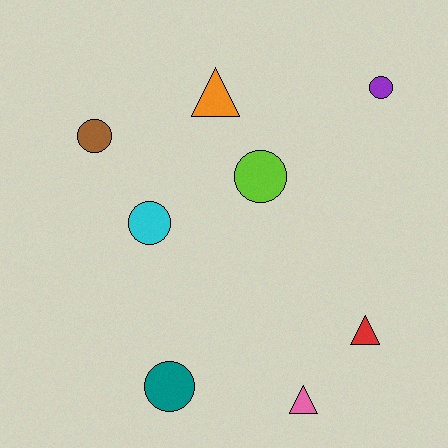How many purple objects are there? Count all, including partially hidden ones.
There is 1 purple object.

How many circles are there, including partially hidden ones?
There are 5 circles.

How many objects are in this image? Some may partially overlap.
There are 8 objects.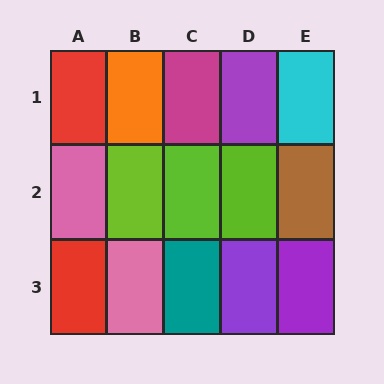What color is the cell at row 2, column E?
Brown.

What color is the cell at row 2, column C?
Lime.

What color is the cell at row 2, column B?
Lime.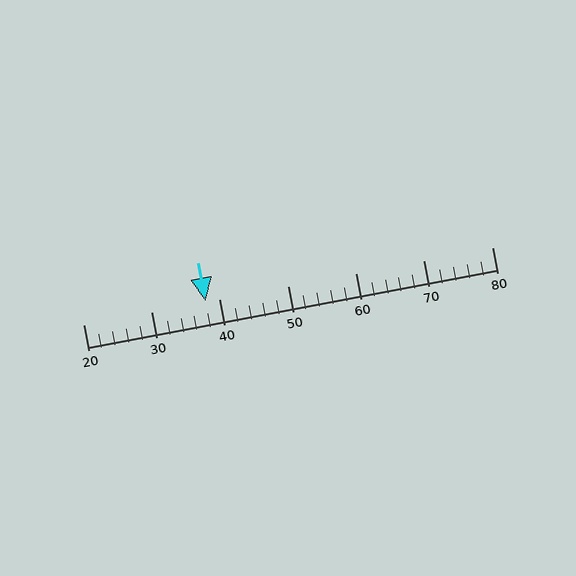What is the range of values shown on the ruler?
The ruler shows values from 20 to 80.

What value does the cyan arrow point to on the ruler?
The cyan arrow points to approximately 38.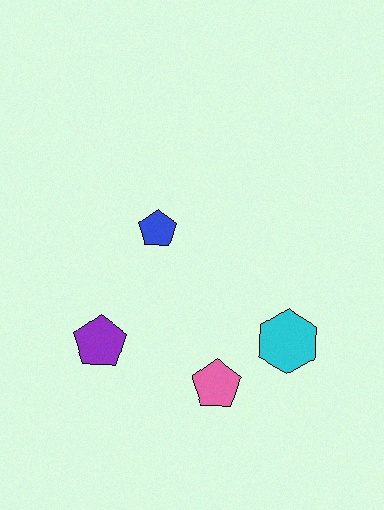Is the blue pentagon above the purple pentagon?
Yes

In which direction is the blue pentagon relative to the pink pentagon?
The blue pentagon is above the pink pentagon.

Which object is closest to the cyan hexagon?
The pink pentagon is closest to the cyan hexagon.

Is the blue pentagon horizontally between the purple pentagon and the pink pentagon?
Yes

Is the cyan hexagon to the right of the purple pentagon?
Yes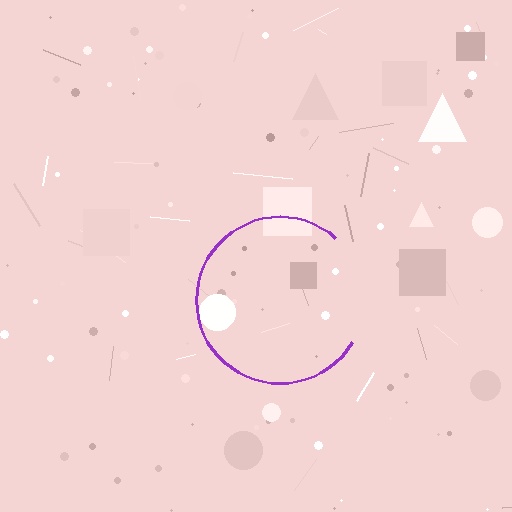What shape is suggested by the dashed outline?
The dashed outline suggests a circle.